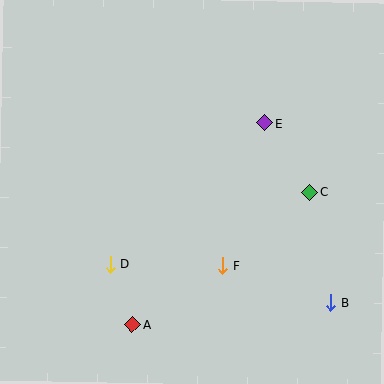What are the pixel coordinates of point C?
Point C is at (310, 192).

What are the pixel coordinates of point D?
Point D is at (110, 264).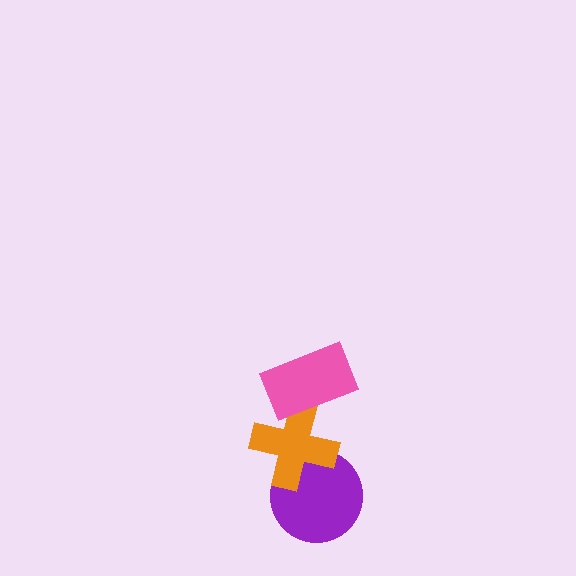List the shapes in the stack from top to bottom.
From top to bottom: the pink rectangle, the orange cross, the purple circle.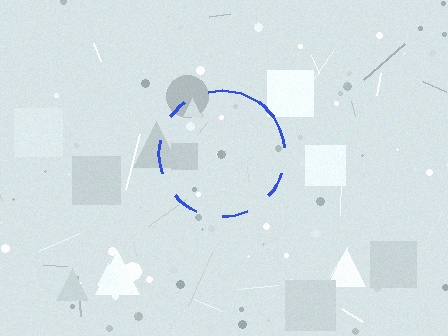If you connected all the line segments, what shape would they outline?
They would outline a circle.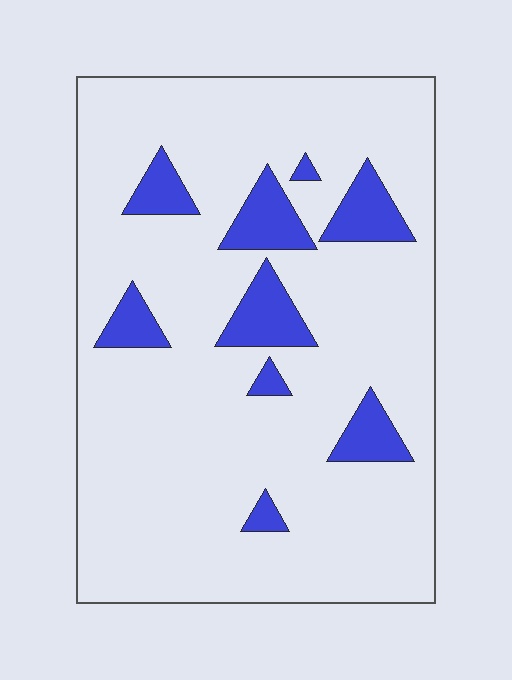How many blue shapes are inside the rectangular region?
9.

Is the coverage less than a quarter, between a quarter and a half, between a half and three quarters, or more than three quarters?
Less than a quarter.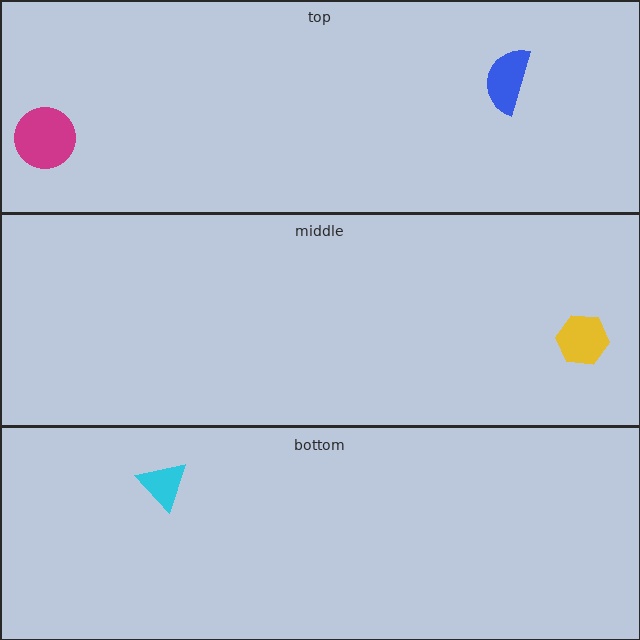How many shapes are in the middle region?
1.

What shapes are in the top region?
The magenta circle, the blue semicircle.